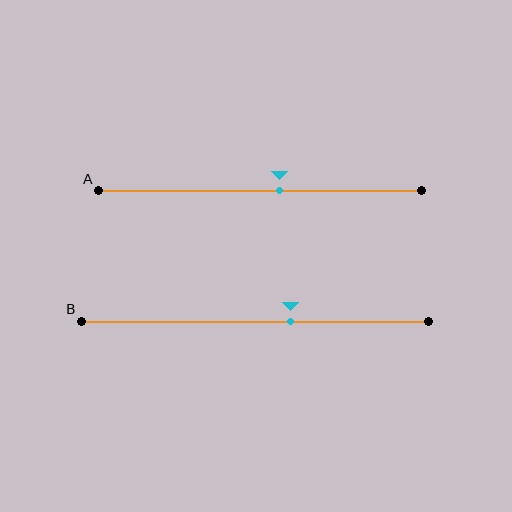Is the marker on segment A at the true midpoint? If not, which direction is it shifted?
No, the marker on segment A is shifted to the right by about 6% of the segment length.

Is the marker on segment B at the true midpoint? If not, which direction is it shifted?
No, the marker on segment B is shifted to the right by about 10% of the segment length.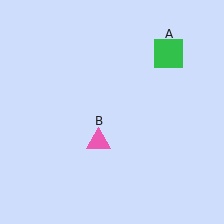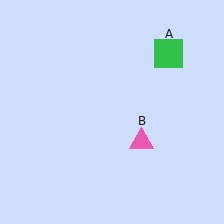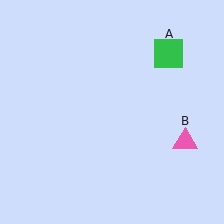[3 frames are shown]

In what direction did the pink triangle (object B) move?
The pink triangle (object B) moved right.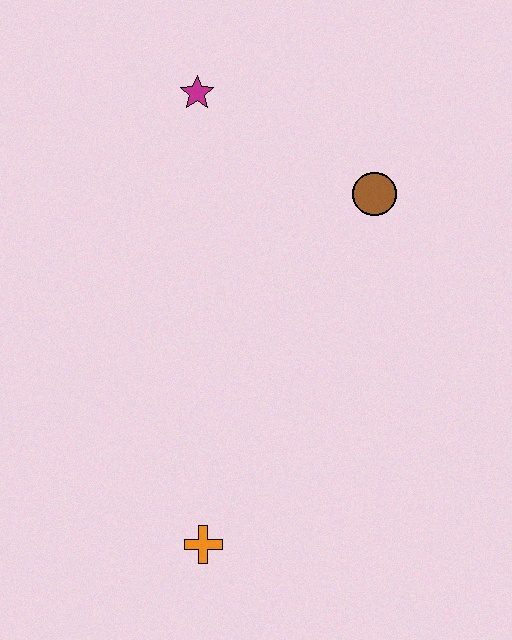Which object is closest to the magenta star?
The brown circle is closest to the magenta star.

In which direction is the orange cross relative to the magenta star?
The orange cross is below the magenta star.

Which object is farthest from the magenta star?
The orange cross is farthest from the magenta star.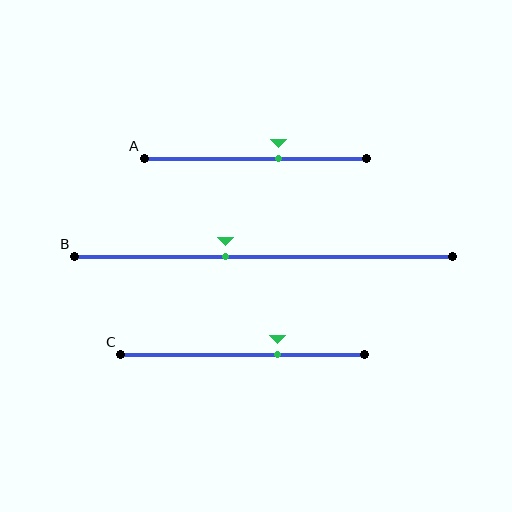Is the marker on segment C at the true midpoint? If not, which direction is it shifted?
No, the marker on segment C is shifted to the right by about 14% of the segment length.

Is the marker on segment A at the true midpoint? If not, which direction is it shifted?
No, the marker on segment A is shifted to the right by about 10% of the segment length.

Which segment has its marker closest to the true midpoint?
Segment B has its marker closest to the true midpoint.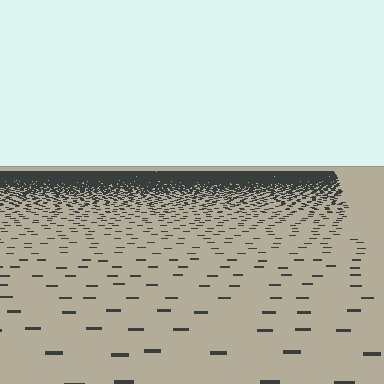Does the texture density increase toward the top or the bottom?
Density increases toward the top.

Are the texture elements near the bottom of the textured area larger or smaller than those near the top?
Larger. Near the bottom, elements are closer to the viewer and appear at a bigger on-screen size.